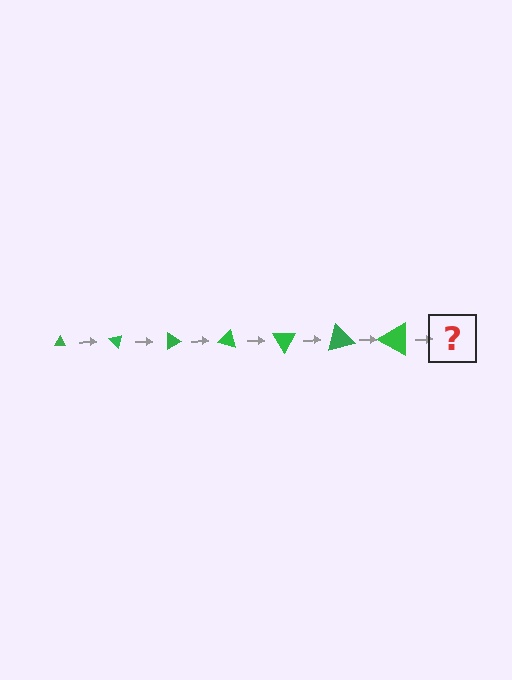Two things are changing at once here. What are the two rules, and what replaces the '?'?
The two rules are that the triangle grows larger each step and it rotates 45 degrees each step. The '?' should be a triangle, larger than the previous one and rotated 315 degrees from the start.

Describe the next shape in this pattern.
It should be a triangle, larger than the previous one and rotated 315 degrees from the start.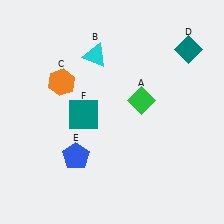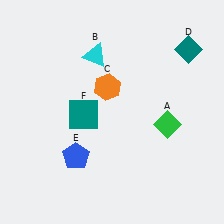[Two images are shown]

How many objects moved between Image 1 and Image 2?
2 objects moved between the two images.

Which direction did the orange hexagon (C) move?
The orange hexagon (C) moved right.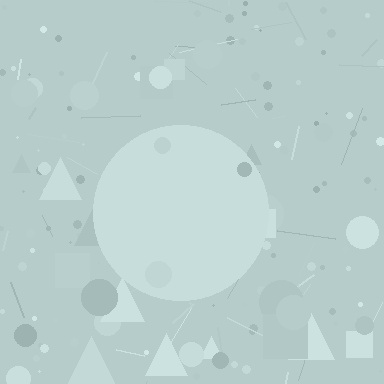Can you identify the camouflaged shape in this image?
The camouflaged shape is a circle.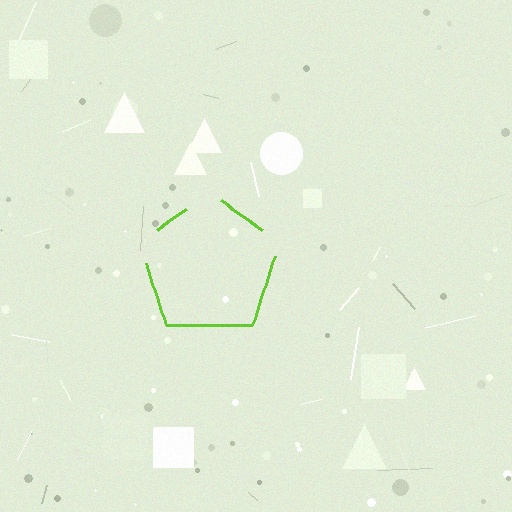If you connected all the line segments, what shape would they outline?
They would outline a pentagon.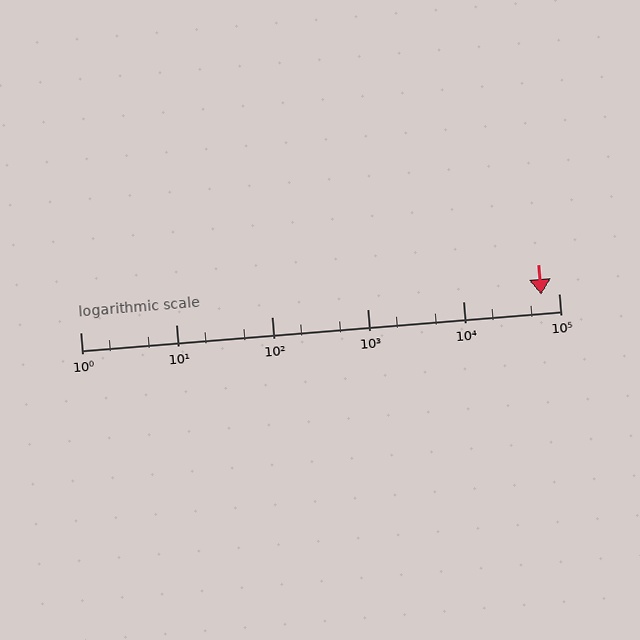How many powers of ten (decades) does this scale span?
The scale spans 5 decades, from 1 to 100000.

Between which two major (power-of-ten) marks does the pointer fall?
The pointer is between 10000 and 100000.